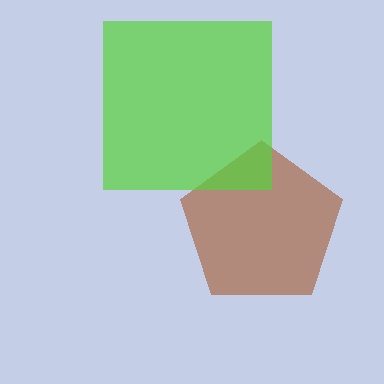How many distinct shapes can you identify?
There are 2 distinct shapes: a brown pentagon, a lime square.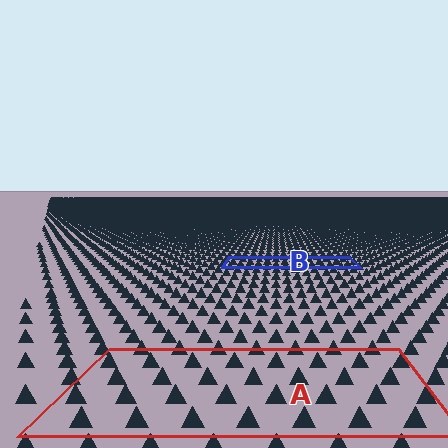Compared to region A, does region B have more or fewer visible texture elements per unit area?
Region B has more texture elements per unit area — they are packed more densely because it is farther away.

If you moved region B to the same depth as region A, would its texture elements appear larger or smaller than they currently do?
They would appear larger. At a closer depth, the same texture elements are projected at a bigger on-screen size.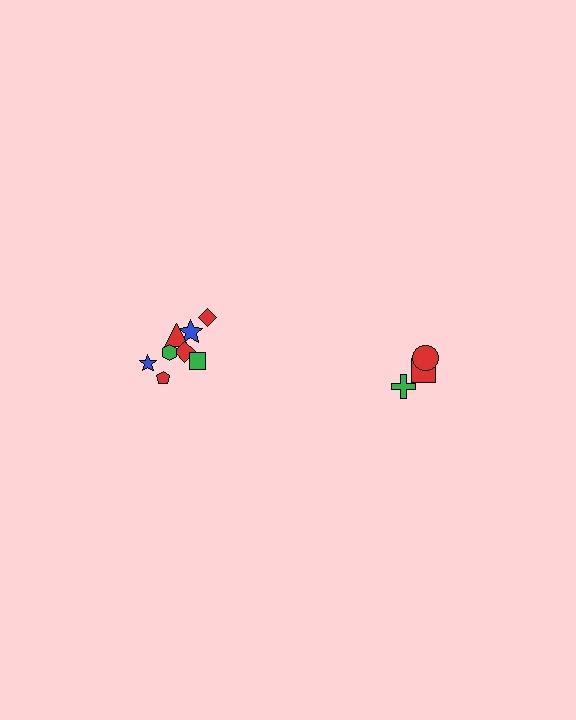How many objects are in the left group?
There are 8 objects.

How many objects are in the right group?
There are 3 objects.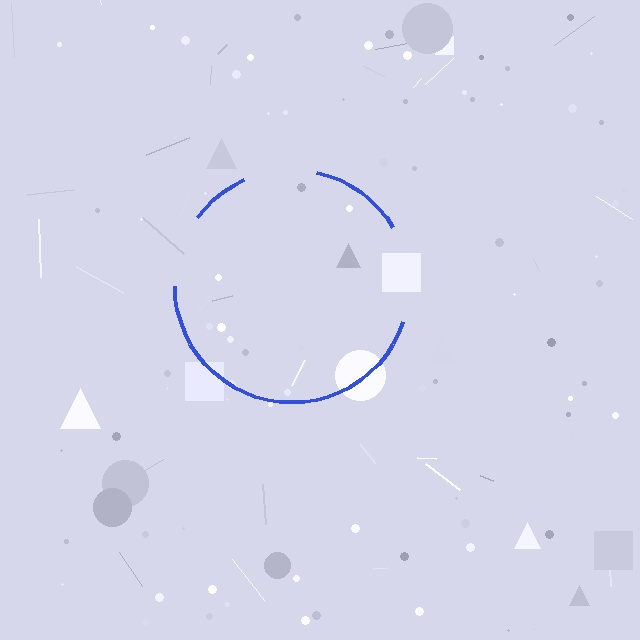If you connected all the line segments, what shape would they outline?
They would outline a circle.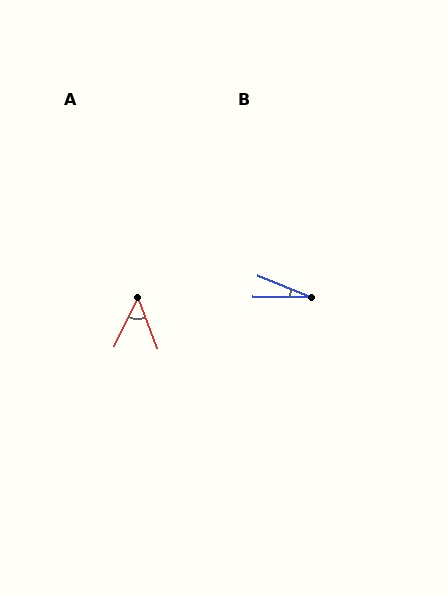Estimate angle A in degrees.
Approximately 46 degrees.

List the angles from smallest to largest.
B (22°), A (46°).